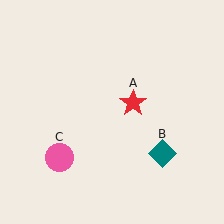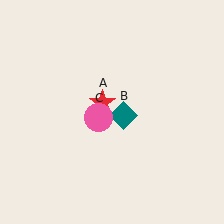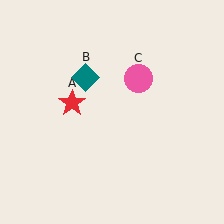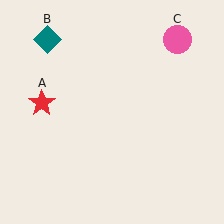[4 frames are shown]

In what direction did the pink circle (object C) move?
The pink circle (object C) moved up and to the right.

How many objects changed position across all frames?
3 objects changed position: red star (object A), teal diamond (object B), pink circle (object C).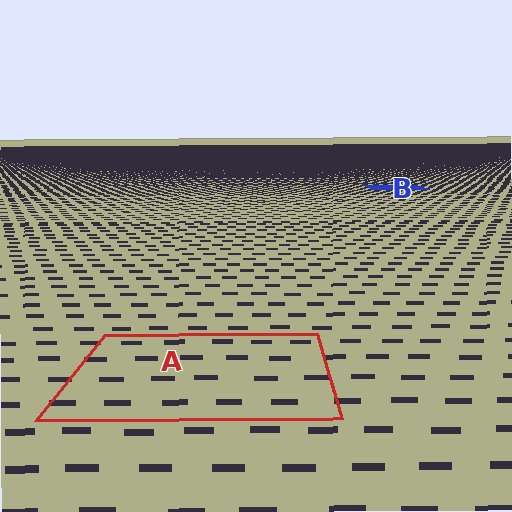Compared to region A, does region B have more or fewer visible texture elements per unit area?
Region B has more texture elements per unit area — they are packed more densely because it is farther away.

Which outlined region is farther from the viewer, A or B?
Region B is farther from the viewer — the texture elements inside it appear smaller and more densely packed.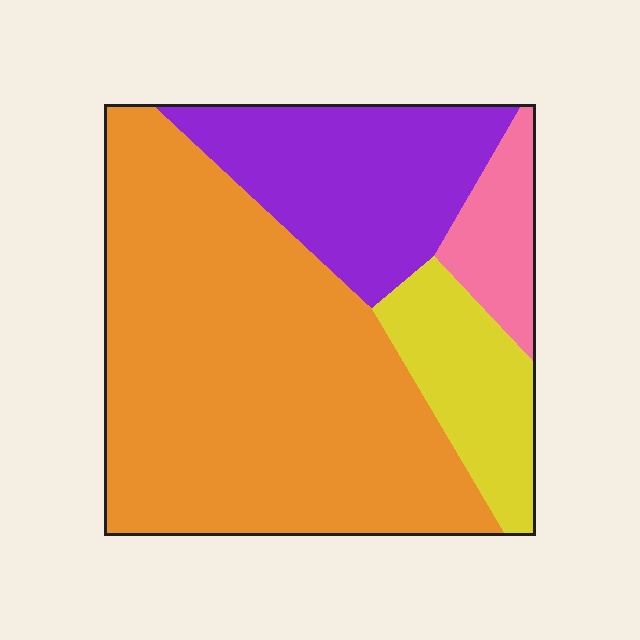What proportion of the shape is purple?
Purple takes up between a sixth and a third of the shape.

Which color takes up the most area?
Orange, at roughly 60%.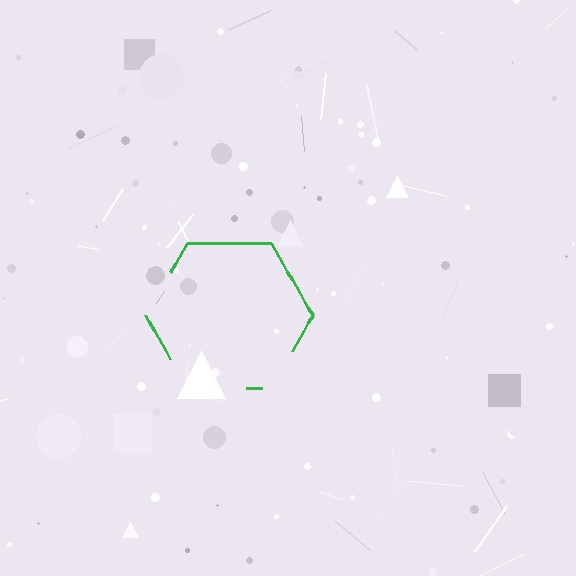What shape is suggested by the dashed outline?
The dashed outline suggests a hexagon.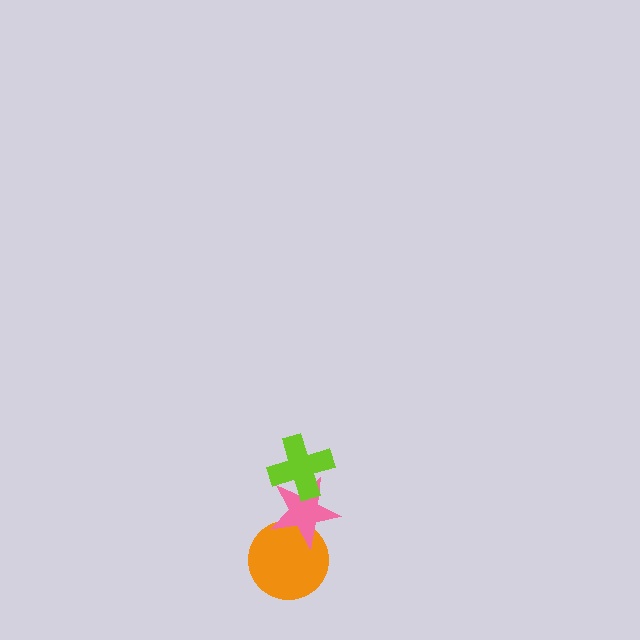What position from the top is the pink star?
The pink star is 2nd from the top.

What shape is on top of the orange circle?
The pink star is on top of the orange circle.